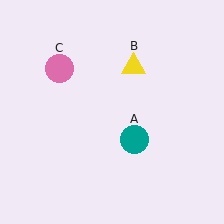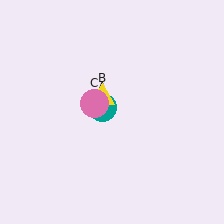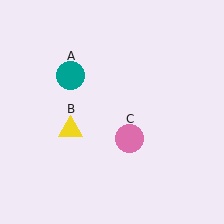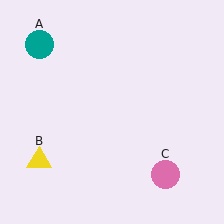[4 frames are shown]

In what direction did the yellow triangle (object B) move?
The yellow triangle (object B) moved down and to the left.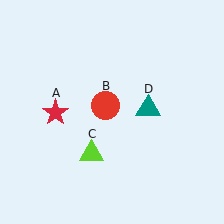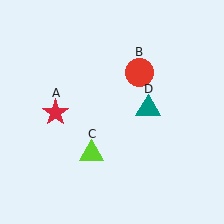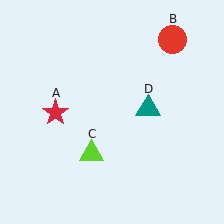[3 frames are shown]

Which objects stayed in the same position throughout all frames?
Red star (object A) and lime triangle (object C) and teal triangle (object D) remained stationary.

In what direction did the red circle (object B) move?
The red circle (object B) moved up and to the right.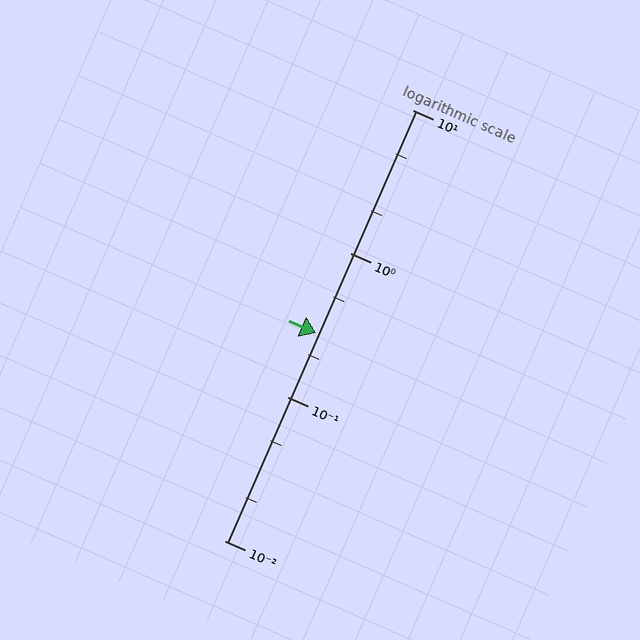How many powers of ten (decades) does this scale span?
The scale spans 3 decades, from 0.01 to 10.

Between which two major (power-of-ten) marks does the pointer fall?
The pointer is between 0.1 and 1.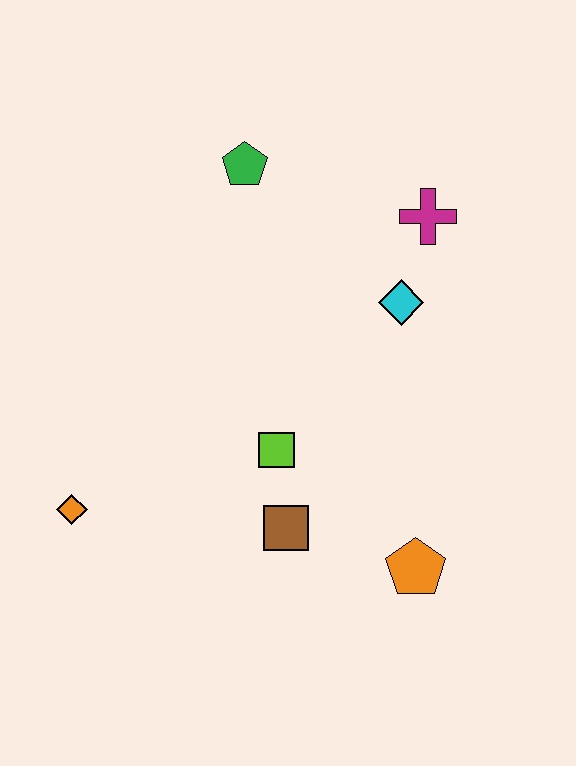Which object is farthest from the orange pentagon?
The green pentagon is farthest from the orange pentagon.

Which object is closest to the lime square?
The brown square is closest to the lime square.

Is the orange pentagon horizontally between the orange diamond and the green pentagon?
No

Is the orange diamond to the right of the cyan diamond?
No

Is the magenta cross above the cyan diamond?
Yes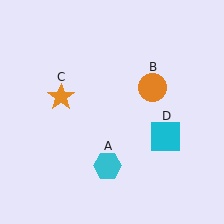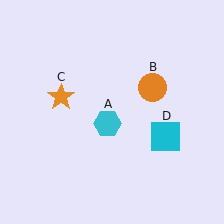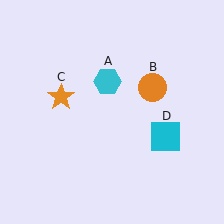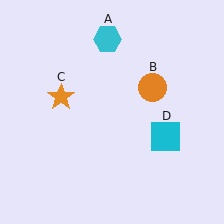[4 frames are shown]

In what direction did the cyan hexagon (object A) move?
The cyan hexagon (object A) moved up.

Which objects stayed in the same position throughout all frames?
Orange circle (object B) and orange star (object C) and cyan square (object D) remained stationary.